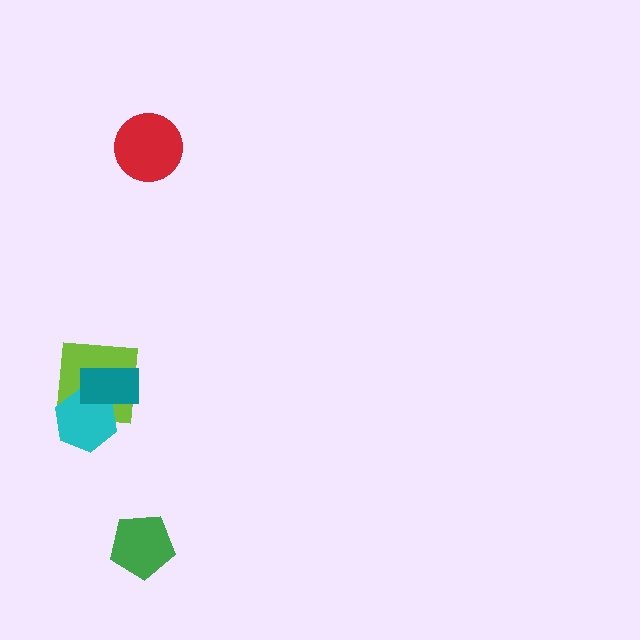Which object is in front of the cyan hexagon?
The teal rectangle is in front of the cyan hexagon.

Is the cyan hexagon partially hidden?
Yes, it is partially covered by another shape.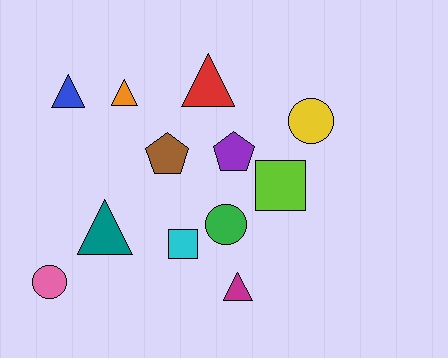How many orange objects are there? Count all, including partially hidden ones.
There is 1 orange object.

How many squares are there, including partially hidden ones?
There are 2 squares.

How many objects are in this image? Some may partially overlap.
There are 12 objects.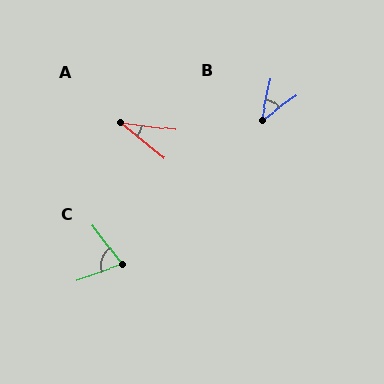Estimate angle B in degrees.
Approximately 43 degrees.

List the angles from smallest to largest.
A (31°), B (43°), C (71°).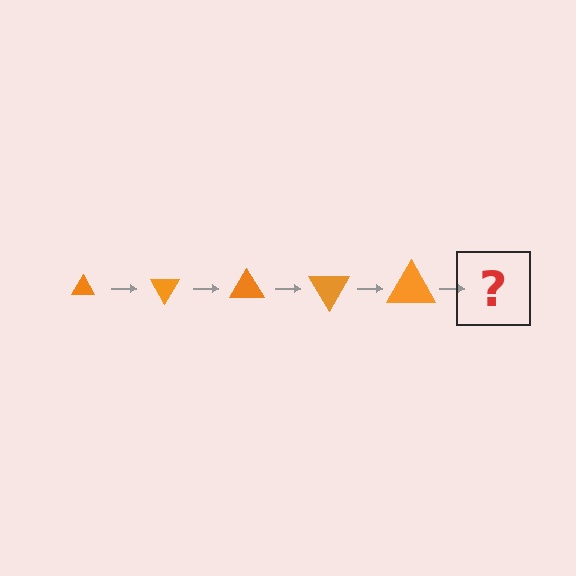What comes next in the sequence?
The next element should be a triangle, larger than the previous one and rotated 300 degrees from the start.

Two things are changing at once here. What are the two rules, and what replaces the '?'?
The two rules are that the triangle grows larger each step and it rotates 60 degrees each step. The '?' should be a triangle, larger than the previous one and rotated 300 degrees from the start.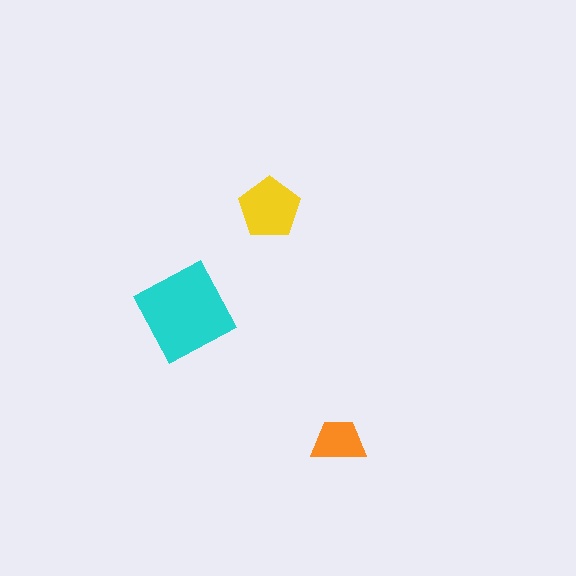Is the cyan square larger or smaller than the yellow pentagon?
Larger.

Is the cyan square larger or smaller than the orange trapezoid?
Larger.